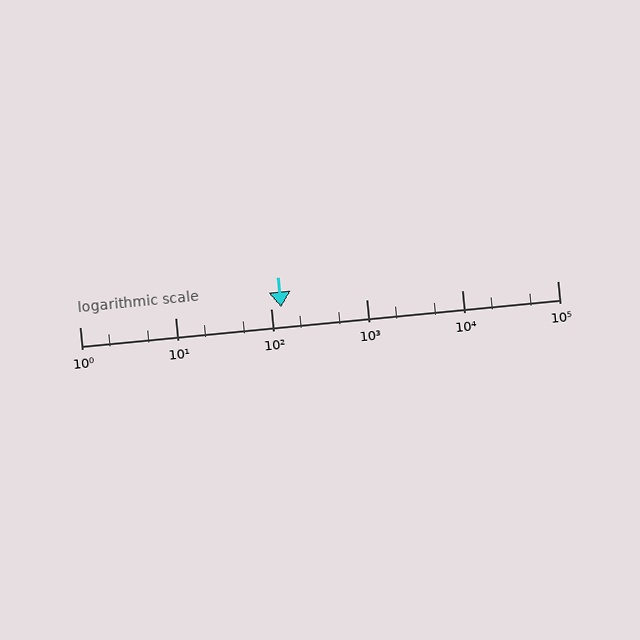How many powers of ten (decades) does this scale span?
The scale spans 5 decades, from 1 to 100000.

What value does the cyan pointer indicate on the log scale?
The pointer indicates approximately 130.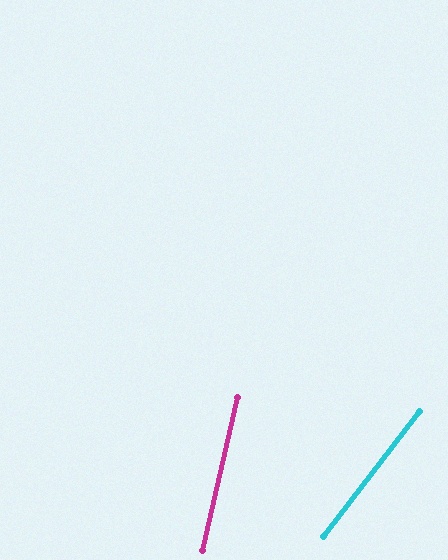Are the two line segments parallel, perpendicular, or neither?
Neither parallel nor perpendicular — they differ by about 24°.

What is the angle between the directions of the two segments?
Approximately 24 degrees.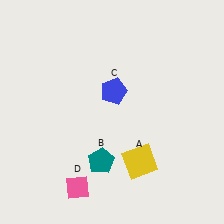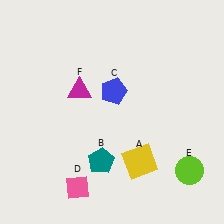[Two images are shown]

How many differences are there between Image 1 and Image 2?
There are 2 differences between the two images.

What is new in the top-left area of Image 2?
A magenta triangle (F) was added in the top-left area of Image 2.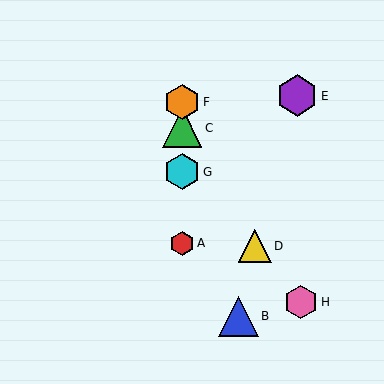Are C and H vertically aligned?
No, C is at x≈182 and H is at x≈301.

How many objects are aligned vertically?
4 objects (A, C, F, G) are aligned vertically.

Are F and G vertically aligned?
Yes, both are at x≈182.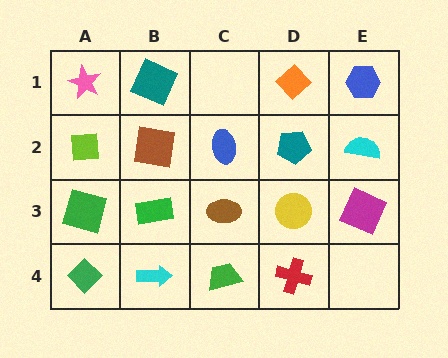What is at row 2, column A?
A lime square.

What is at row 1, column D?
An orange diamond.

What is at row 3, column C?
A brown ellipse.